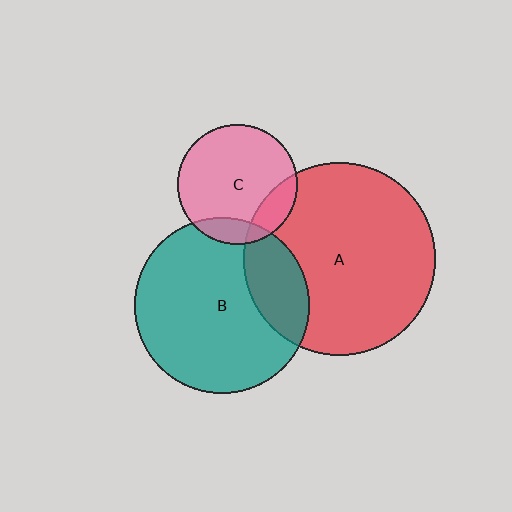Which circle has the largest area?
Circle A (red).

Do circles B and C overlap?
Yes.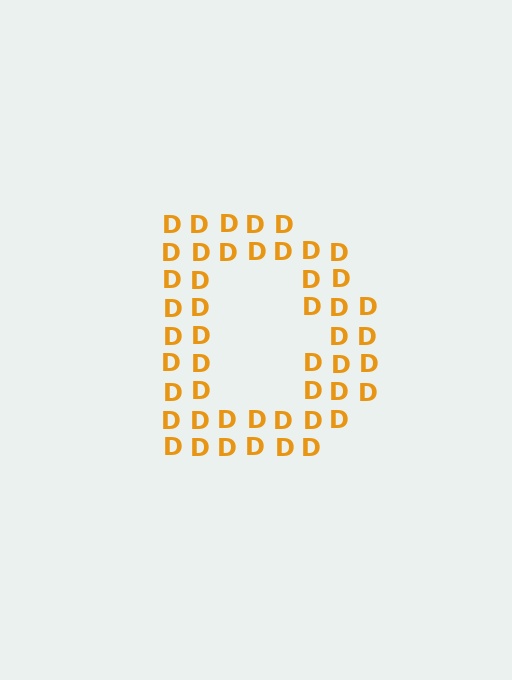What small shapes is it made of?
It is made of small letter D's.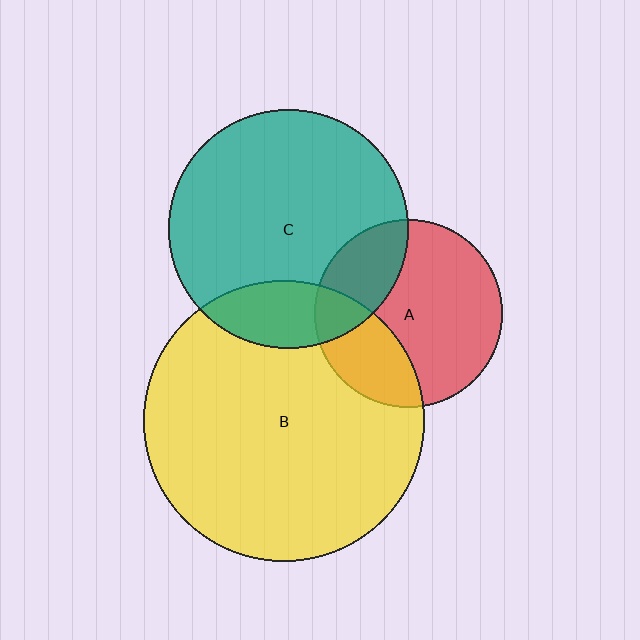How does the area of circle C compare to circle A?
Approximately 1.6 times.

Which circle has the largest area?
Circle B (yellow).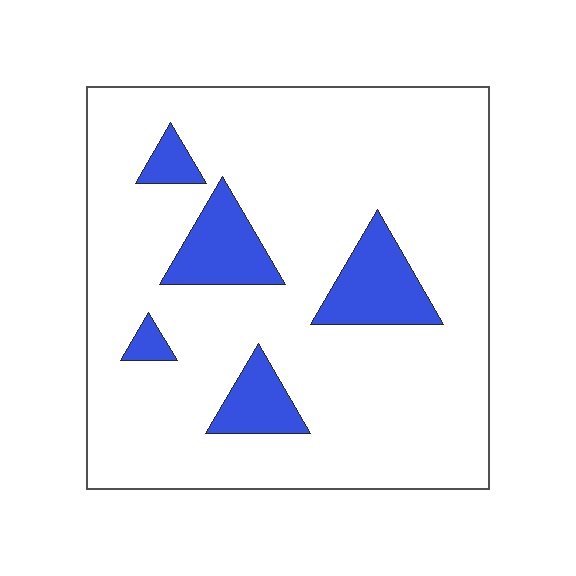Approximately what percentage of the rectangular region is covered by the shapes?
Approximately 15%.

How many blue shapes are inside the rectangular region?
5.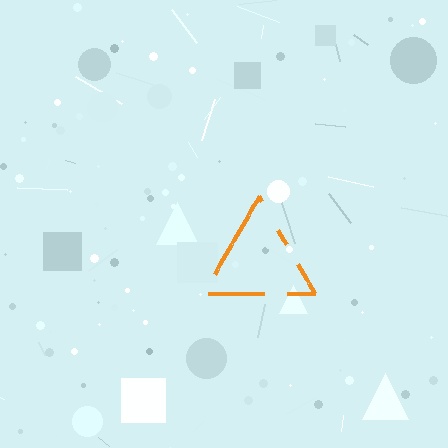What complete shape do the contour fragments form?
The contour fragments form a triangle.